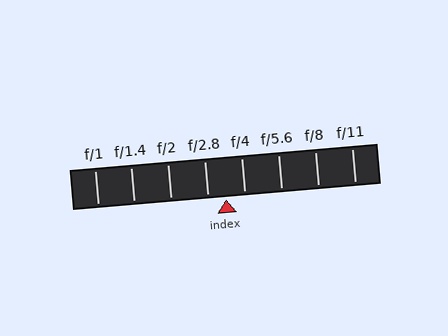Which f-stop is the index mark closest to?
The index mark is closest to f/2.8.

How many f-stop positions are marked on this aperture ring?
There are 8 f-stop positions marked.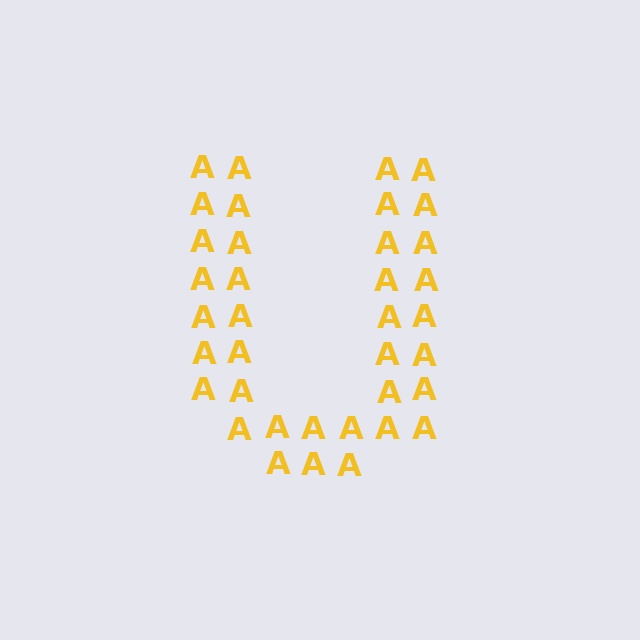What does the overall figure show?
The overall figure shows the letter U.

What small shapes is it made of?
It is made of small letter A's.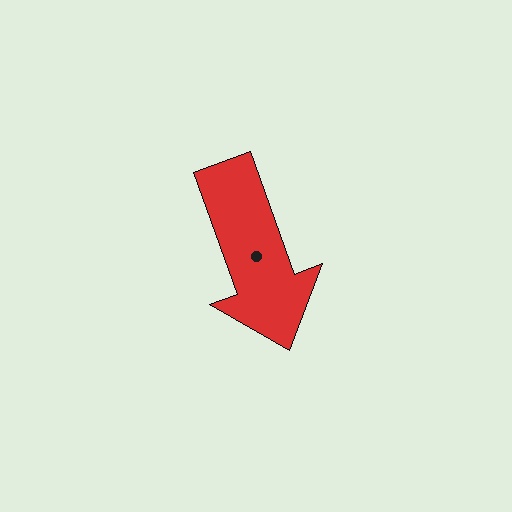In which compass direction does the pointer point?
South.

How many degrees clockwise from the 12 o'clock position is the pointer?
Approximately 160 degrees.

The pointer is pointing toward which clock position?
Roughly 5 o'clock.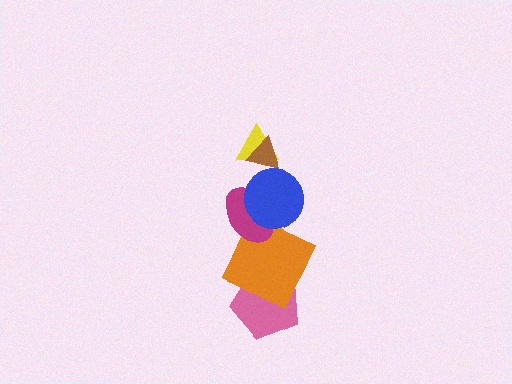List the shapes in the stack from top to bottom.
From top to bottom: the brown triangle, the yellow triangle, the blue circle, the magenta ellipse, the orange square, the pink pentagon.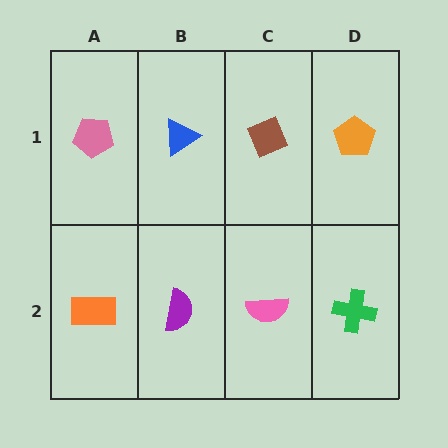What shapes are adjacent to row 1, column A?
An orange rectangle (row 2, column A), a blue triangle (row 1, column B).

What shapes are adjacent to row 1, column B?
A purple semicircle (row 2, column B), a pink pentagon (row 1, column A), a brown diamond (row 1, column C).